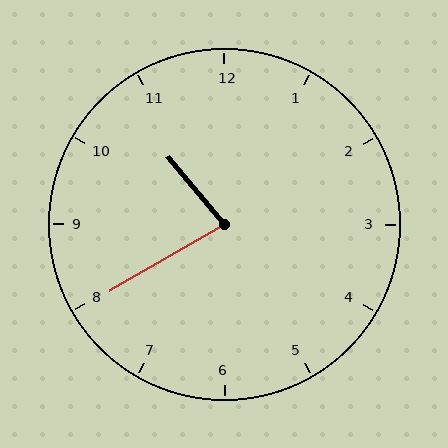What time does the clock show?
10:40.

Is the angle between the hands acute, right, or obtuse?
It is acute.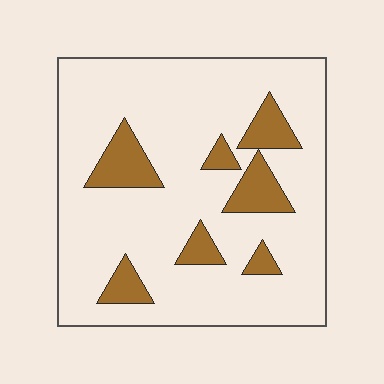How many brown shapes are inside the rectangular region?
7.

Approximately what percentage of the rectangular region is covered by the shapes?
Approximately 15%.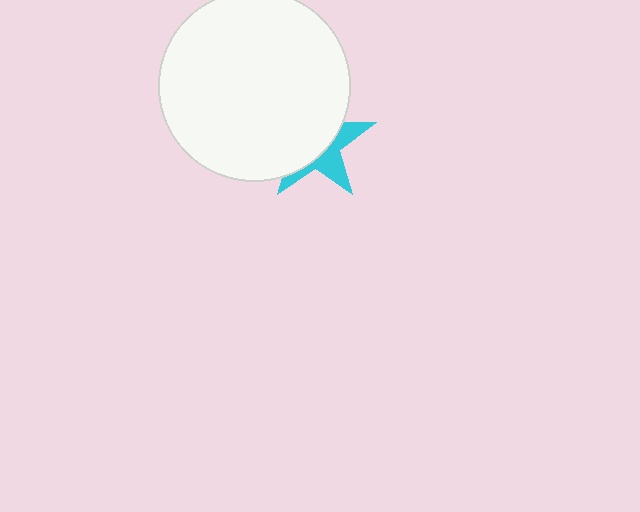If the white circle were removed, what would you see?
You would see the complete cyan star.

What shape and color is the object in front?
The object in front is a white circle.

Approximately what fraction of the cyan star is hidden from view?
Roughly 63% of the cyan star is hidden behind the white circle.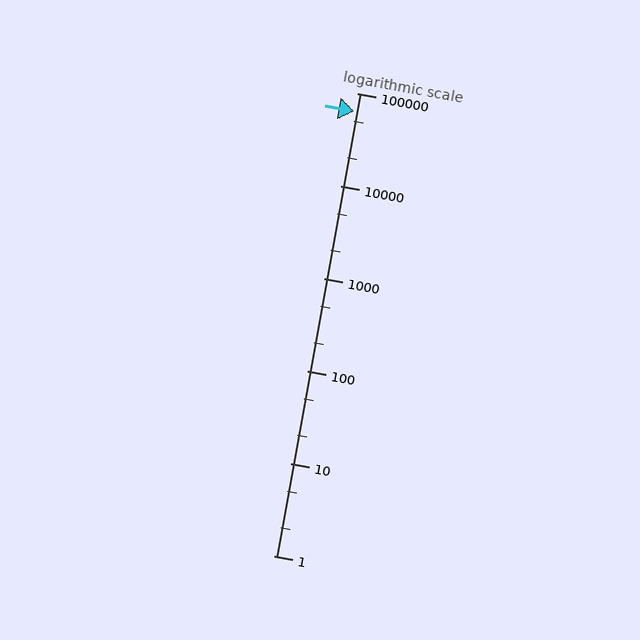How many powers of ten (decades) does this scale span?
The scale spans 5 decades, from 1 to 100000.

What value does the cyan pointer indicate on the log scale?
The pointer indicates approximately 63000.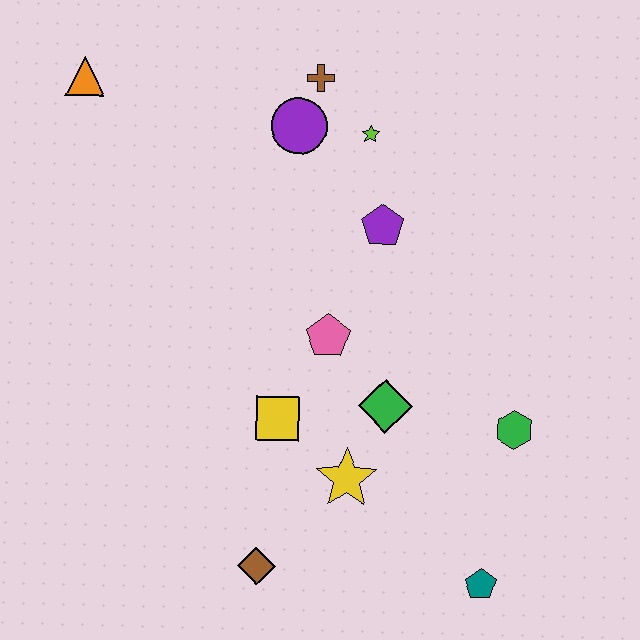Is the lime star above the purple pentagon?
Yes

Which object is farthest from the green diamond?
The orange triangle is farthest from the green diamond.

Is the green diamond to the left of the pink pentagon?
No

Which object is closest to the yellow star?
The green diamond is closest to the yellow star.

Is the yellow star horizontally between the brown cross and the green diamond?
Yes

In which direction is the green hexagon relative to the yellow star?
The green hexagon is to the right of the yellow star.